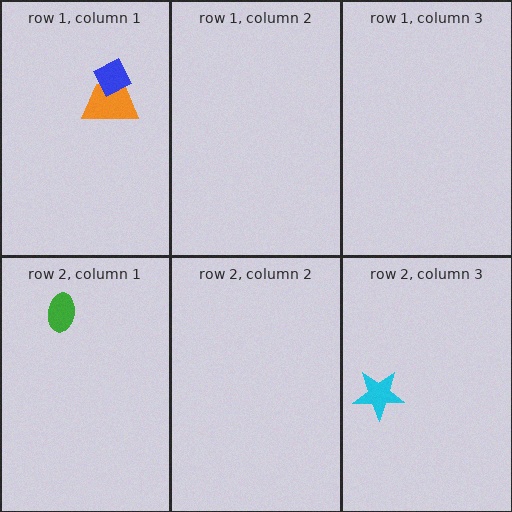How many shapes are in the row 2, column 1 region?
1.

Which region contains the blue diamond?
The row 1, column 1 region.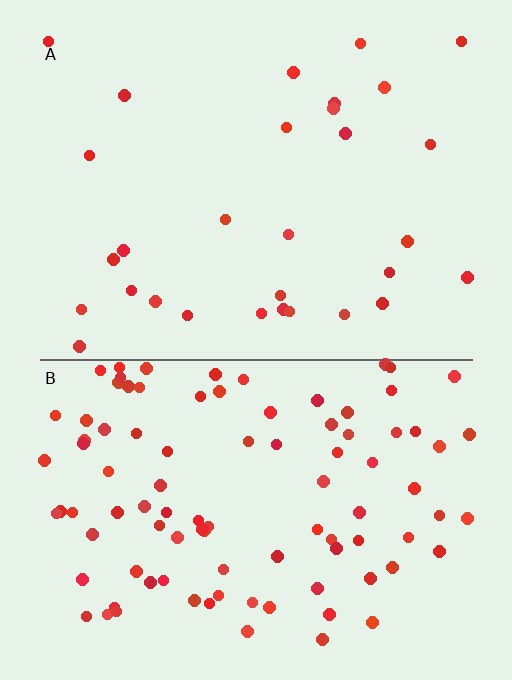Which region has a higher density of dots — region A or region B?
B (the bottom).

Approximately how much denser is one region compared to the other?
Approximately 3.2× — region B over region A.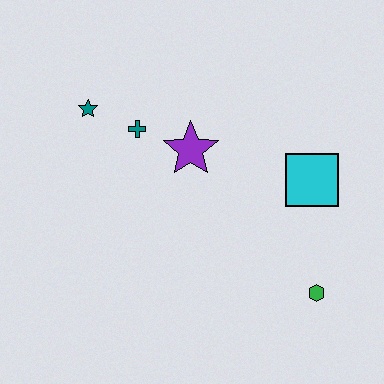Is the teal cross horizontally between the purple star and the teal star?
Yes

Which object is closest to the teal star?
The teal cross is closest to the teal star.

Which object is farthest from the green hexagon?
The teal star is farthest from the green hexagon.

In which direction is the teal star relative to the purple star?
The teal star is to the left of the purple star.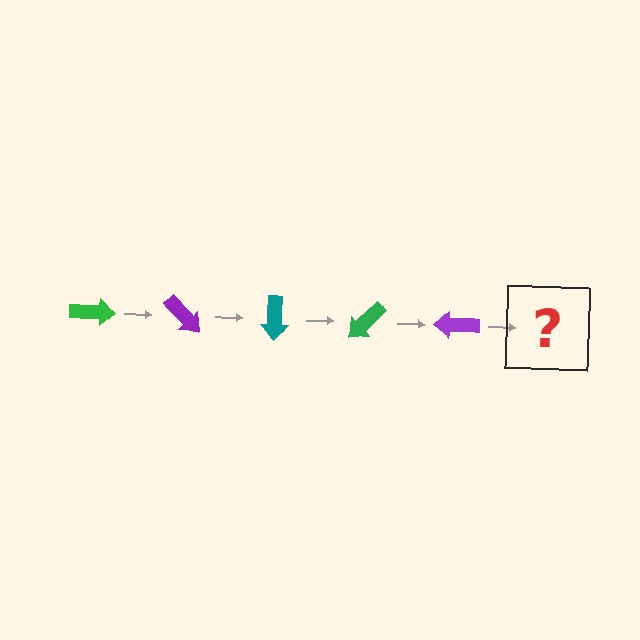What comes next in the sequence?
The next element should be a teal arrow, rotated 225 degrees from the start.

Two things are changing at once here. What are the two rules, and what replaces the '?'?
The two rules are that it rotates 45 degrees each step and the color cycles through green, purple, and teal. The '?' should be a teal arrow, rotated 225 degrees from the start.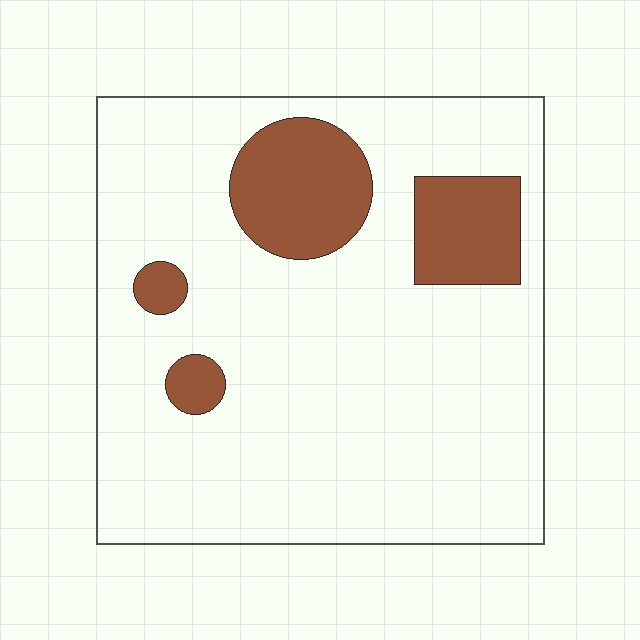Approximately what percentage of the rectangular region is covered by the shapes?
Approximately 15%.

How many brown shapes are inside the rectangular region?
4.